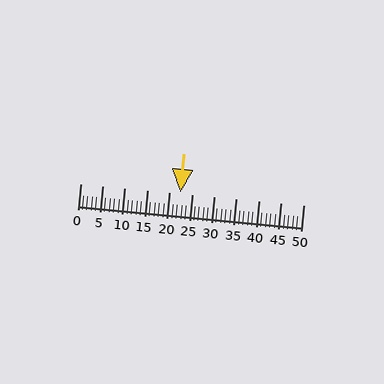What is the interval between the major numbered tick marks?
The major tick marks are spaced 5 units apart.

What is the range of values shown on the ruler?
The ruler shows values from 0 to 50.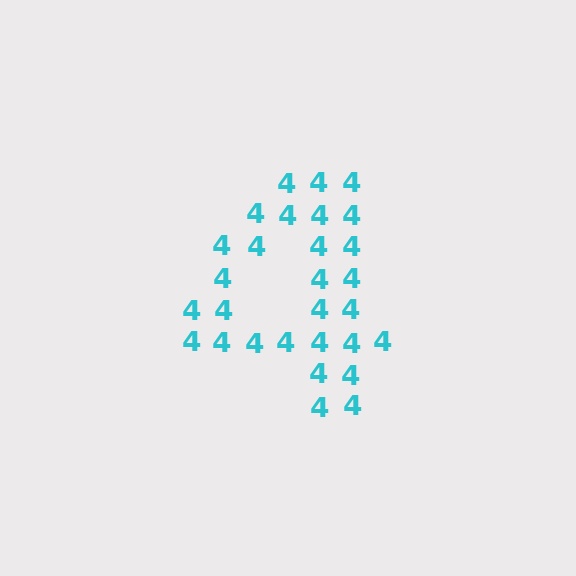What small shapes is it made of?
It is made of small digit 4's.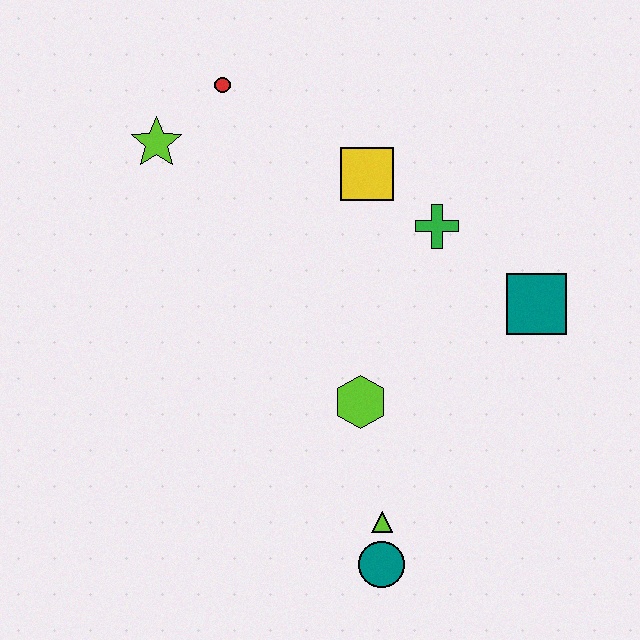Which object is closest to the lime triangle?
The teal circle is closest to the lime triangle.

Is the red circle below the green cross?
No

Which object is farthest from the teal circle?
The red circle is farthest from the teal circle.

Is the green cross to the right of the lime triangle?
Yes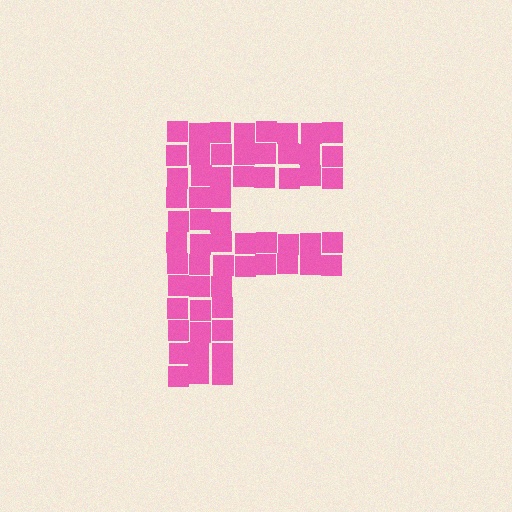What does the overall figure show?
The overall figure shows the letter F.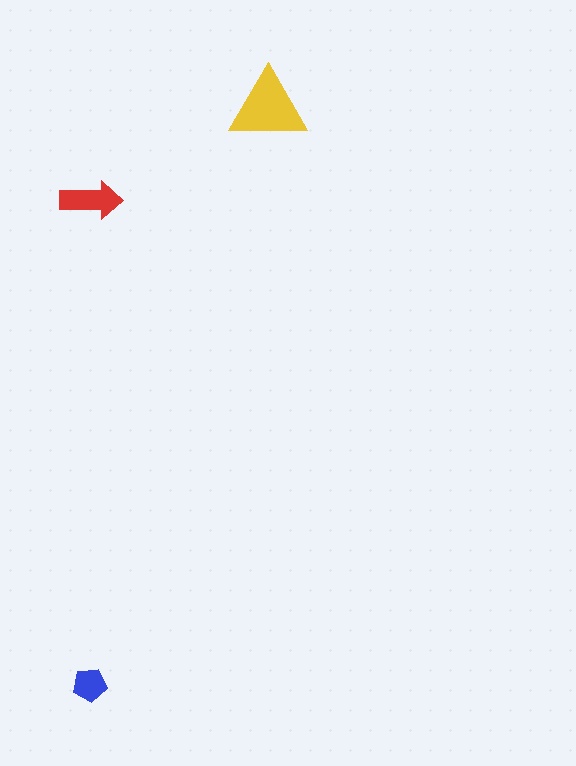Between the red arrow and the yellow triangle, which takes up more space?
The yellow triangle.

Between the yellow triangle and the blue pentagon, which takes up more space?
The yellow triangle.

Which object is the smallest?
The blue pentagon.